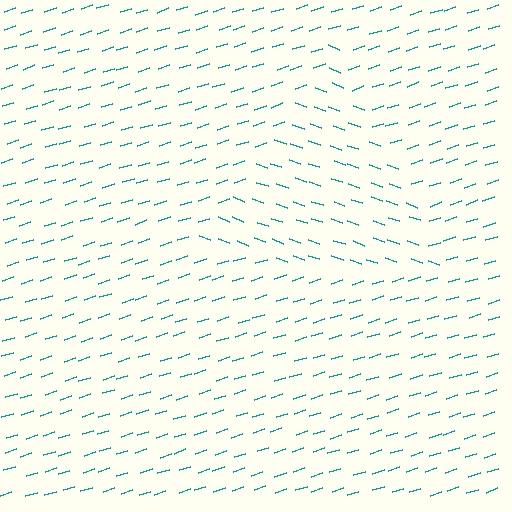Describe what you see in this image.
The image is filled with small teal line segments. A triangle region in the image has lines oriented differently from the surrounding lines, creating a visible texture boundary.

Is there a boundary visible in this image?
Yes, there is a texture boundary formed by a change in line orientation.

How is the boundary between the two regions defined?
The boundary is defined purely by a change in line orientation (approximately 37 degrees difference). All lines are the same color and thickness.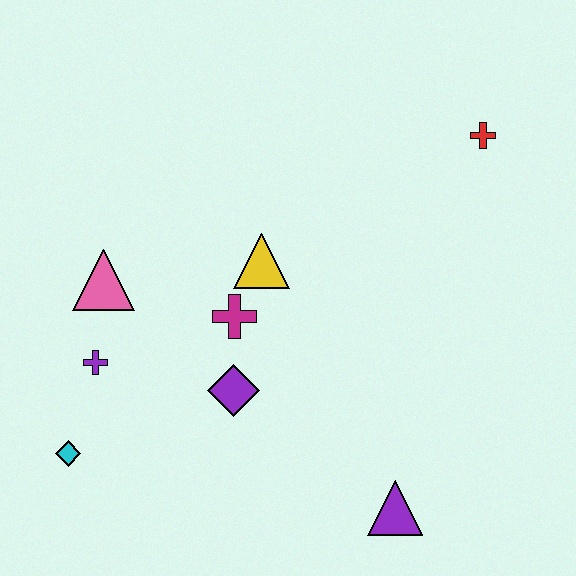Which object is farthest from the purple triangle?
The red cross is farthest from the purple triangle.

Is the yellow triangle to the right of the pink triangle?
Yes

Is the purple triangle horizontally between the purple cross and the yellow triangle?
No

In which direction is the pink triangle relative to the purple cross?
The pink triangle is above the purple cross.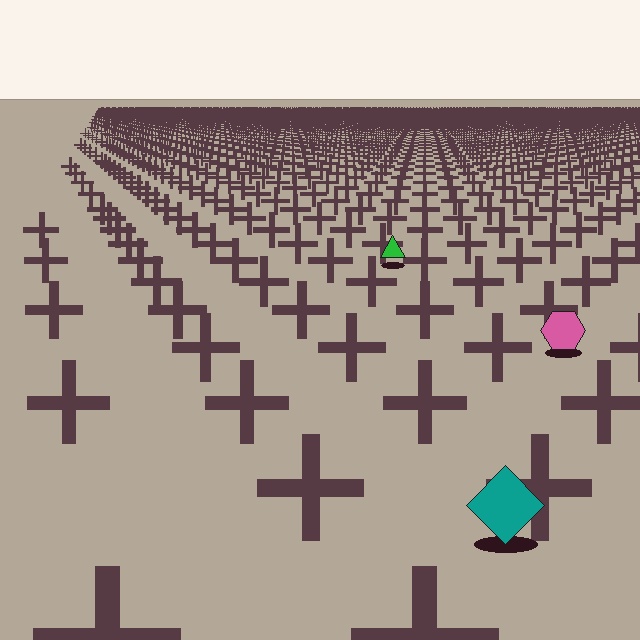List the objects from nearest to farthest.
From nearest to farthest: the teal diamond, the pink hexagon, the green triangle.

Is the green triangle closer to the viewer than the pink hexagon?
No. The pink hexagon is closer — you can tell from the texture gradient: the ground texture is coarser near it.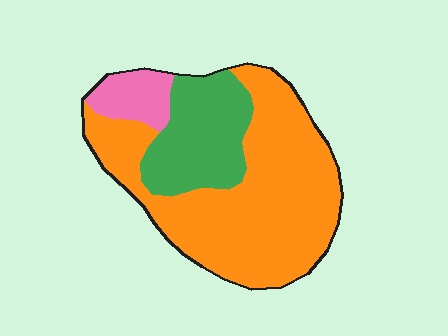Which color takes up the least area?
Pink, at roughly 10%.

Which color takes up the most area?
Orange, at roughly 65%.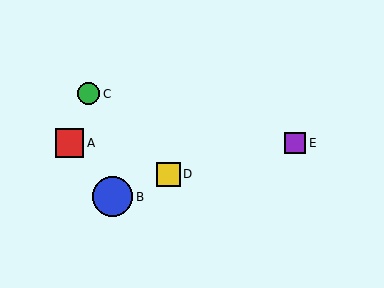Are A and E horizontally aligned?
Yes, both are at y≈143.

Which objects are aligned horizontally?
Objects A, E are aligned horizontally.